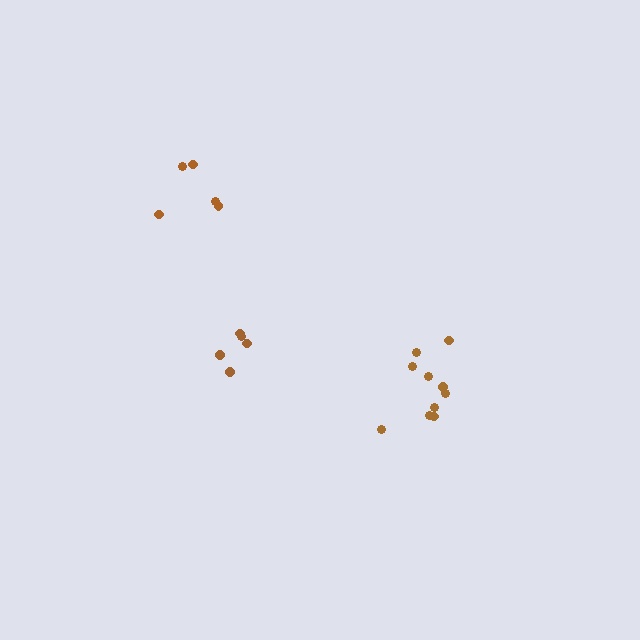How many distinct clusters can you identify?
There are 3 distinct clusters.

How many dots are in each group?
Group 1: 10 dots, Group 2: 5 dots, Group 3: 5 dots (20 total).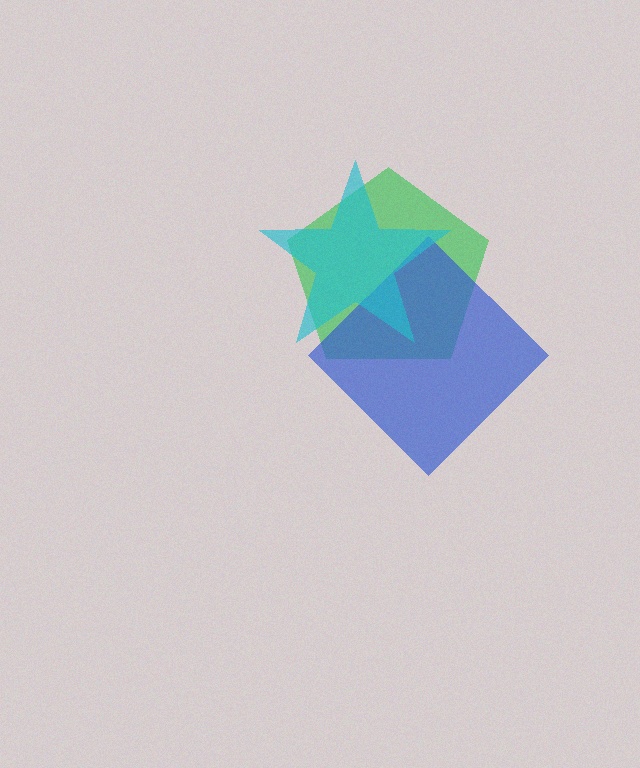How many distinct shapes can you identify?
There are 3 distinct shapes: a green pentagon, a blue diamond, a cyan star.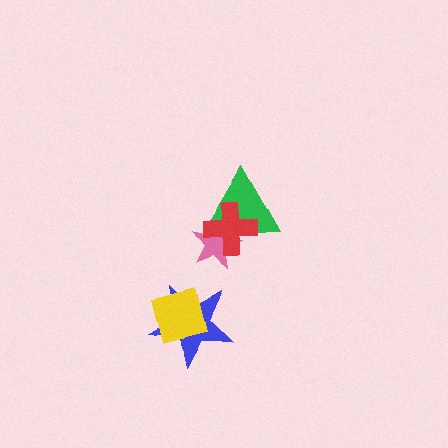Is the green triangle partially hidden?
Yes, it is partially covered by another shape.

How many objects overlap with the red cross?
2 objects overlap with the red cross.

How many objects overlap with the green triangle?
2 objects overlap with the green triangle.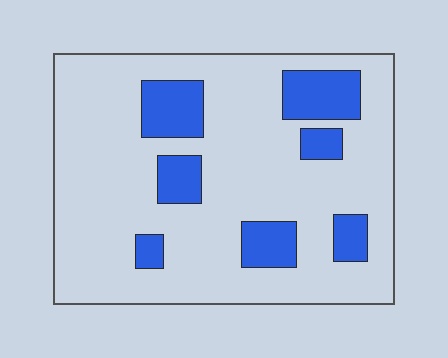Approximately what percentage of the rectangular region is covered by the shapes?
Approximately 20%.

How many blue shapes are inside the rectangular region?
7.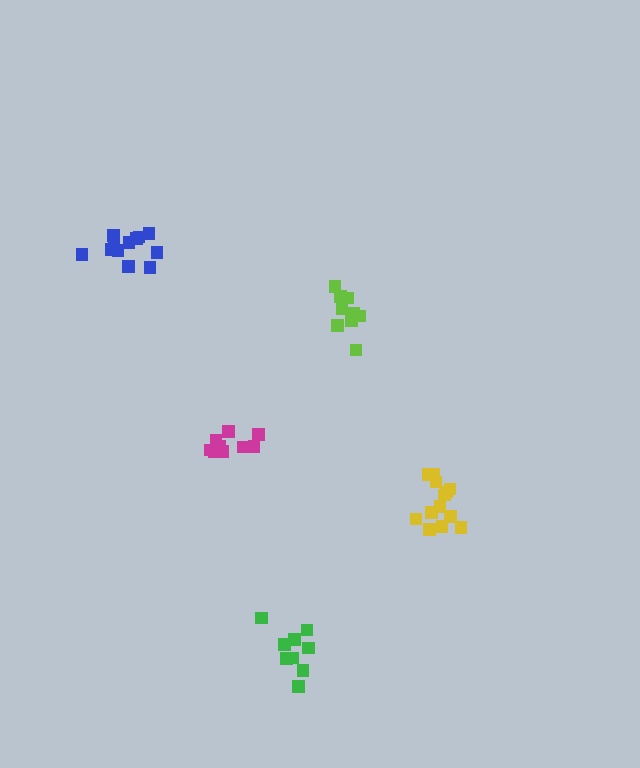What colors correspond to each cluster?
The clusters are colored: yellow, blue, green, lime, magenta.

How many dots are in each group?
Group 1: 13 dots, Group 2: 12 dots, Group 3: 9 dots, Group 4: 9 dots, Group 5: 9 dots (52 total).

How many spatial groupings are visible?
There are 5 spatial groupings.